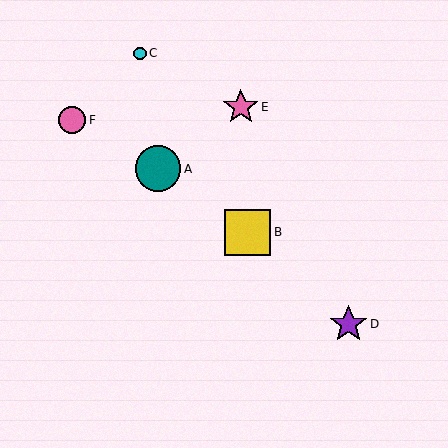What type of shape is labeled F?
Shape F is a pink circle.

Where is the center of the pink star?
The center of the pink star is at (241, 107).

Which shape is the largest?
The yellow square (labeled B) is the largest.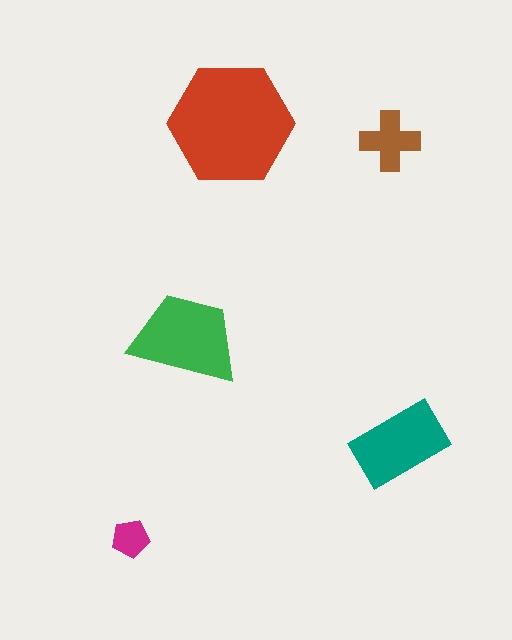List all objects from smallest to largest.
The magenta pentagon, the brown cross, the teal rectangle, the green trapezoid, the red hexagon.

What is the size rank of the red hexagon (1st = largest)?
1st.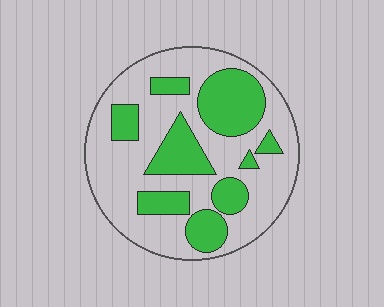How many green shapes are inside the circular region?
9.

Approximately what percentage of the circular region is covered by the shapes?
Approximately 35%.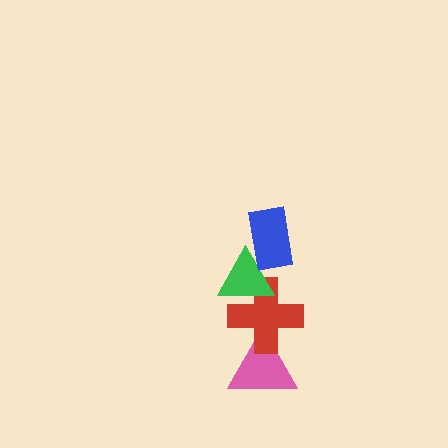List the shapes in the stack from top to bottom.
From top to bottom: the blue rectangle, the green triangle, the red cross, the pink triangle.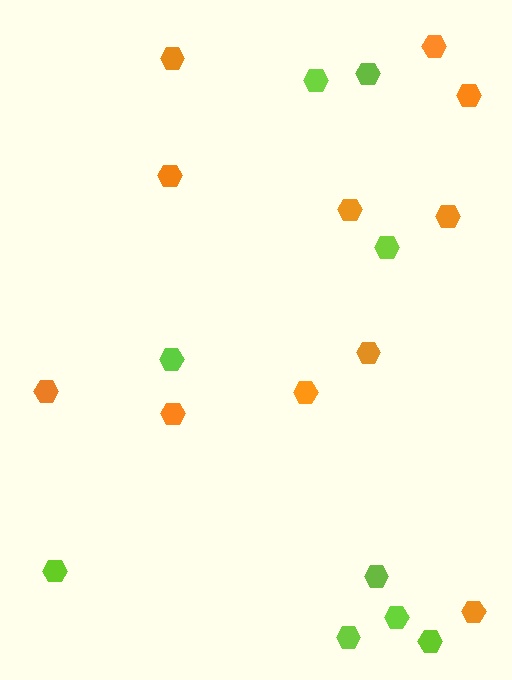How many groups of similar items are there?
There are 2 groups: one group of orange hexagons (11) and one group of lime hexagons (9).